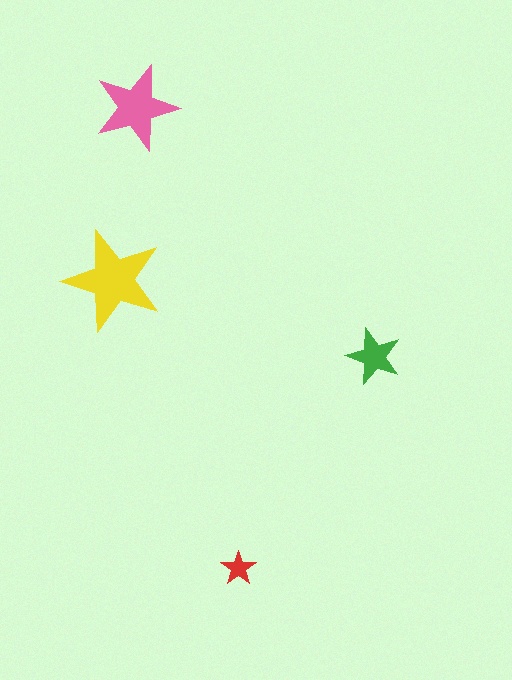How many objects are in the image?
There are 4 objects in the image.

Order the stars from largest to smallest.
the yellow one, the pink one, the green one, the red one.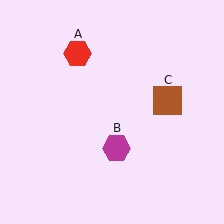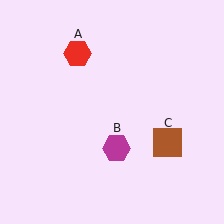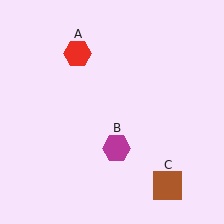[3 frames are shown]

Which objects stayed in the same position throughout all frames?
Red hexagon (object A) and magenta hexagon (object B) remained stationary.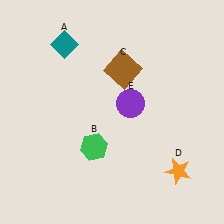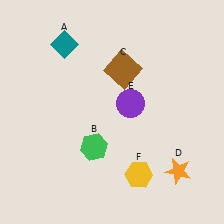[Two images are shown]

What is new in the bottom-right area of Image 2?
A yellow hexagon (F) was added in the bottom-right area of Image 2.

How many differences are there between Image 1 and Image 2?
There is 1 difference between the two images.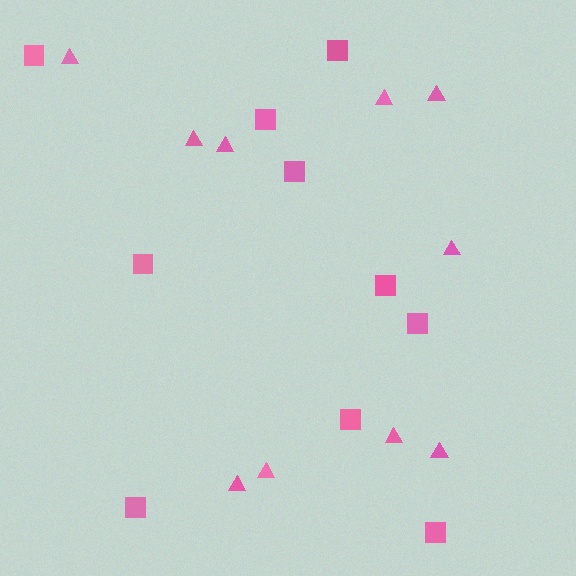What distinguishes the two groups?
There are 2 groups: one group of triangles (10) and one group of squares (10).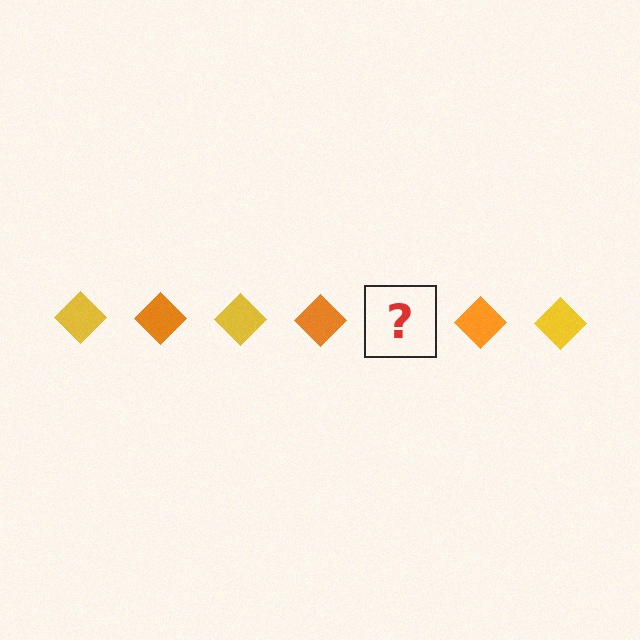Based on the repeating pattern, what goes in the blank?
The blank should be a yellow diamond.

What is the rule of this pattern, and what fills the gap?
The rule is that the pattern cycles through yellow, orange diamonds. The gap should be filled with a yellow diamond.